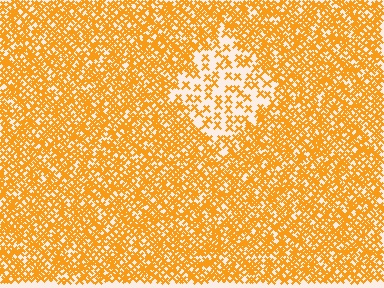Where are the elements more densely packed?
The elements are more densely packed outside the diamond boundary.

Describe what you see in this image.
The image contains small orange elements arranged at two different densities. A diamond-shaped region is visible where the elements are less densely packed than the surrounding area.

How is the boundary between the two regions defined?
The boundary is defined by a change in element density (approximately 2.6x ratio). All elements are the same color, size, and shape.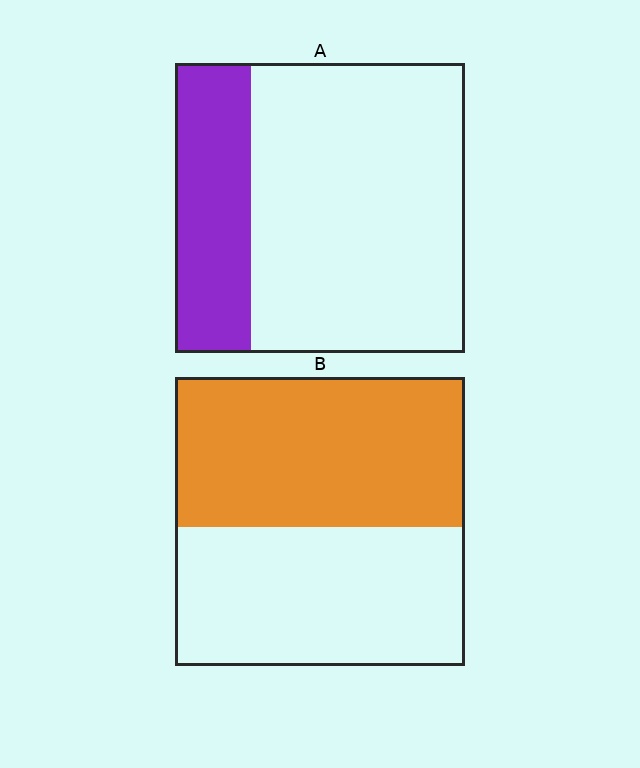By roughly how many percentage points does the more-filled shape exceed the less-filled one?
By roughly 25 percentage points (B over A).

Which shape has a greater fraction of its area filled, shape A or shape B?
Shape B.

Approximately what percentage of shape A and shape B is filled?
A is approximately 25% and B is approximately 50%.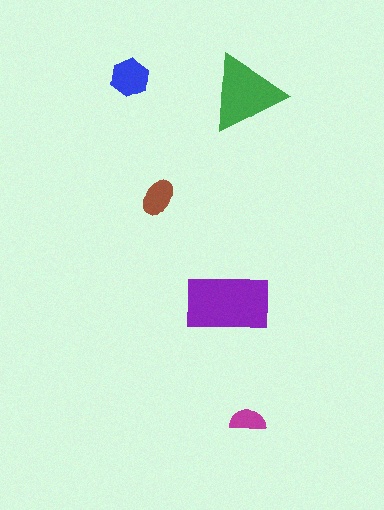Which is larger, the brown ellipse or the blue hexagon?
The blue hexagon.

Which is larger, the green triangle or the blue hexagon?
The green triangle.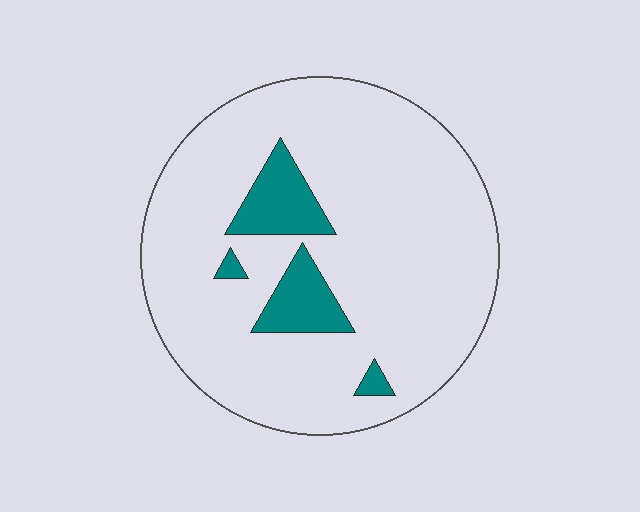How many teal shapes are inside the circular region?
4.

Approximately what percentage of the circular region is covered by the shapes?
Approximately 10%.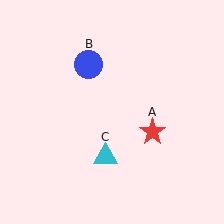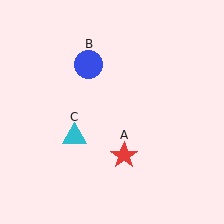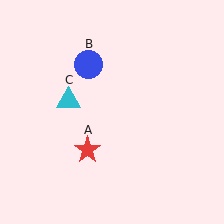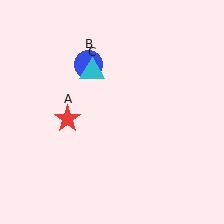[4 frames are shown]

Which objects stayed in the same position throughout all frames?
Blue circle (object B) remained stationary.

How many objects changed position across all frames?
2 objects changed position: red star (object A), cyan triangle (object C).